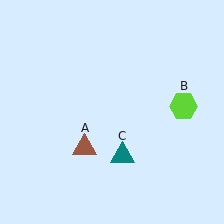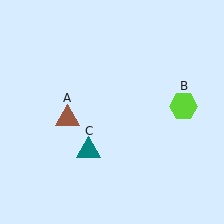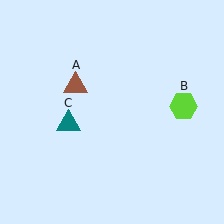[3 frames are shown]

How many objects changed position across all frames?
2 objects changed position: brown triangle (object A), teal triangle (object C).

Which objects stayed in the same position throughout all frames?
Lime hexagon (object B) remained stationary.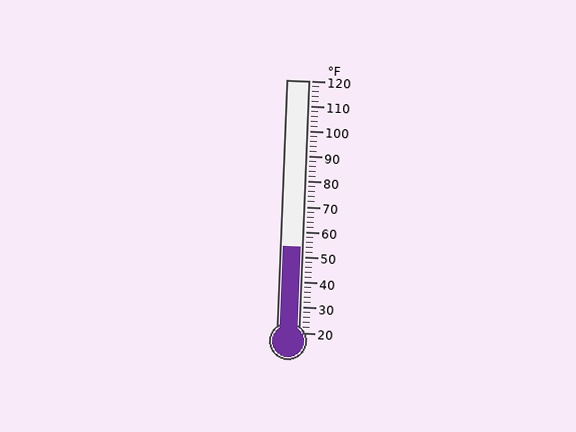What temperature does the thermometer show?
The thermometer shows approximately 54°F.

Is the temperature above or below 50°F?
The temperature is above 50°F.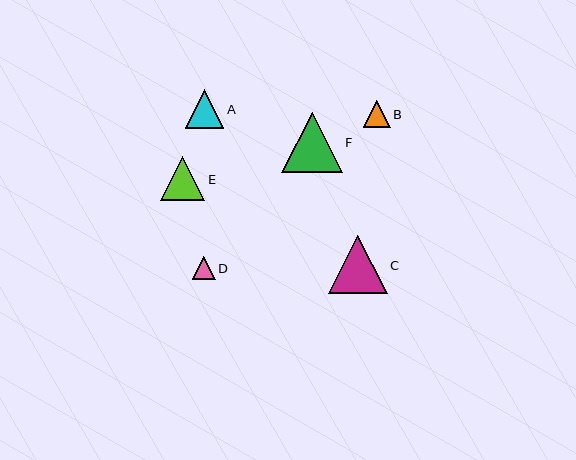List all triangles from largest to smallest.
From largest to smallest: F, C, E, A, B, D.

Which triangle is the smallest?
Triangle D is the smallest with a size of approximately 23 pixels.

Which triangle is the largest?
Triangle F is the largest with a size of approximately 61 pixels.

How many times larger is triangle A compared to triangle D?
Triangle A is approximately 1.7 times the size of triangle D.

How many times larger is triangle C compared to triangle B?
Triangle C is approximately 2.2 times the size of triangle B.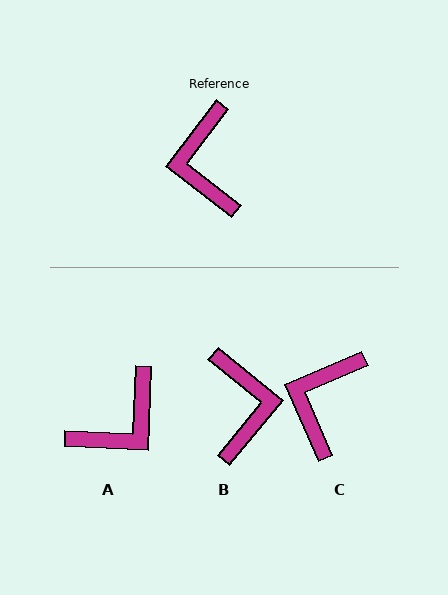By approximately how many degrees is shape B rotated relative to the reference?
Approximately 178 degrees counter-clockwise.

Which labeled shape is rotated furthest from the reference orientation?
B, about 178 degrees away.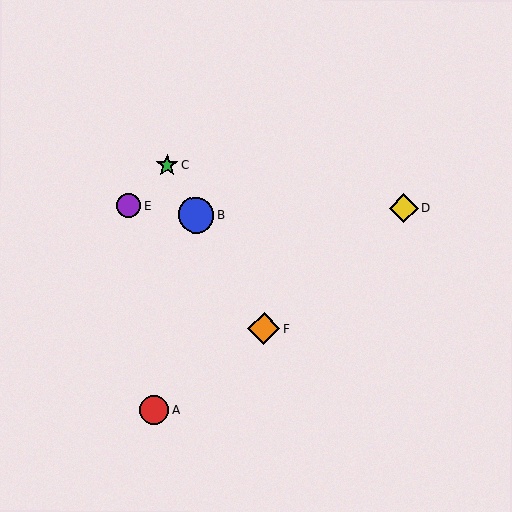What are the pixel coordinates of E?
Object E is at (129, 206).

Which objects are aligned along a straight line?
Objects B, C, F are aligned along a straight line.